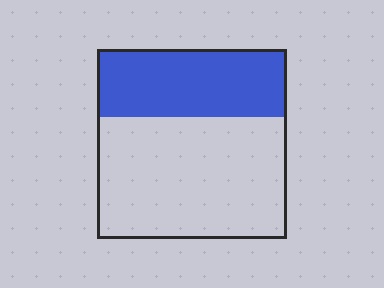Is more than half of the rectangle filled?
No.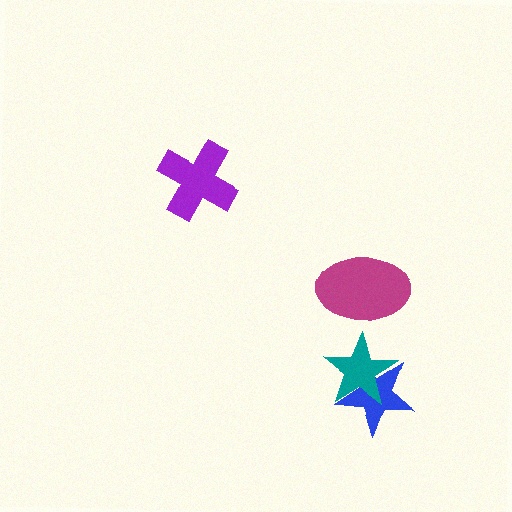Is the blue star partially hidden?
Yes, it is partially covered by another shape.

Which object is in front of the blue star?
The teal star is in front of the blue star.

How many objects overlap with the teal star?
1 object overlaps with the teal star.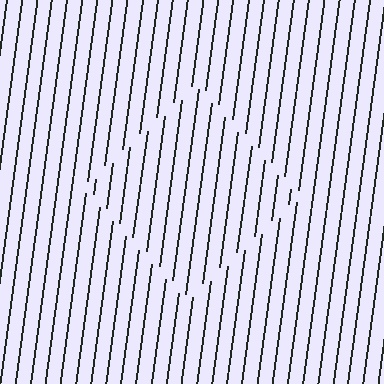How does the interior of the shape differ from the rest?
The interior of the shape contains the same grating, shifted by half a period — the contour is defined by the phase discontinuity where line-ends from the inner and outer gratings abut.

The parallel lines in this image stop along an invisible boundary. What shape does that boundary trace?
An illusory square. The interior of the shape contains the same grating, shifted by half a period — the contour is defined by the phase discontinuity where line-ends from the inner and outer gratings abut.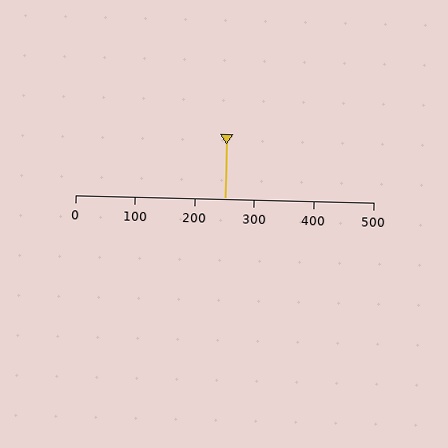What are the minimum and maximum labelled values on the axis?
The axis runs from 0 to 500.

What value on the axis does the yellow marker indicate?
The marker indicates approximately 250.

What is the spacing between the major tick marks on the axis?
The major ticks are spaced 100 apart.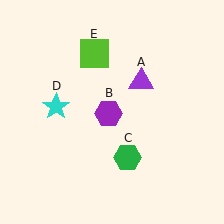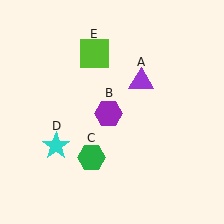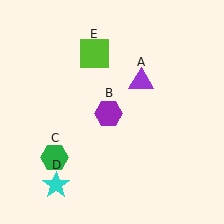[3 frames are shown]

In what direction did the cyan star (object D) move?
The cyan star (object D) moved down.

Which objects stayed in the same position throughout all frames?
Purple triangle (object A) and purple hexagon (object B) and lime square (object E) remained stationary.